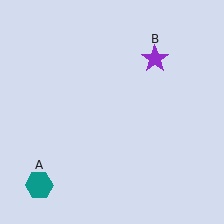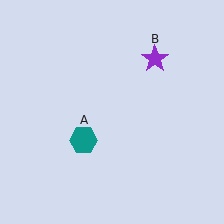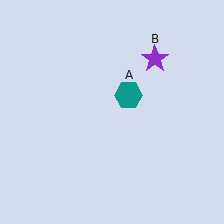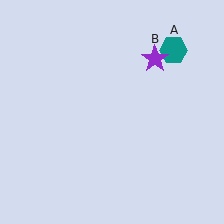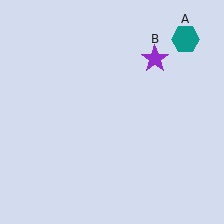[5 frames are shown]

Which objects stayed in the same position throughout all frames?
Purple star (object B) remained stationary.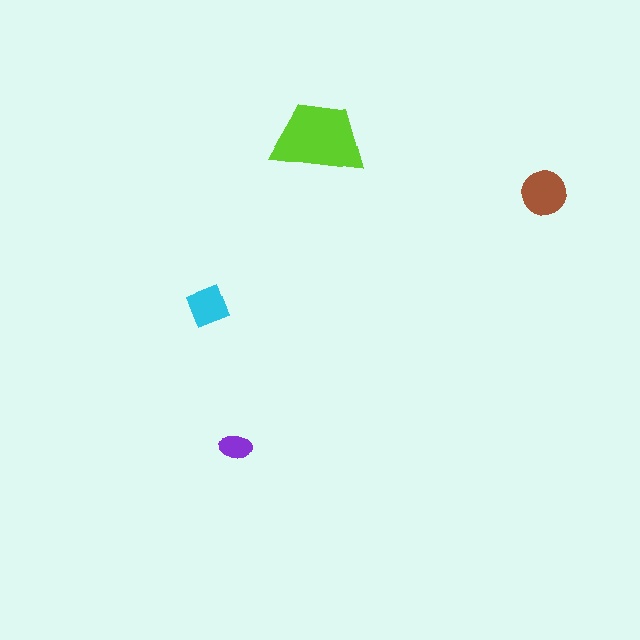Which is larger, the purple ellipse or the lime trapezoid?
The lime trapezoid.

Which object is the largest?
The lime trapezoid.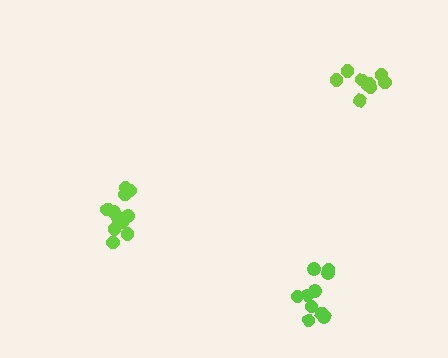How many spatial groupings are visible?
There are 3 spatial groupings.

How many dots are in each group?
Group 1: 11 dots, Group 2: 10 dots, Group 3: 10 dots (31 total).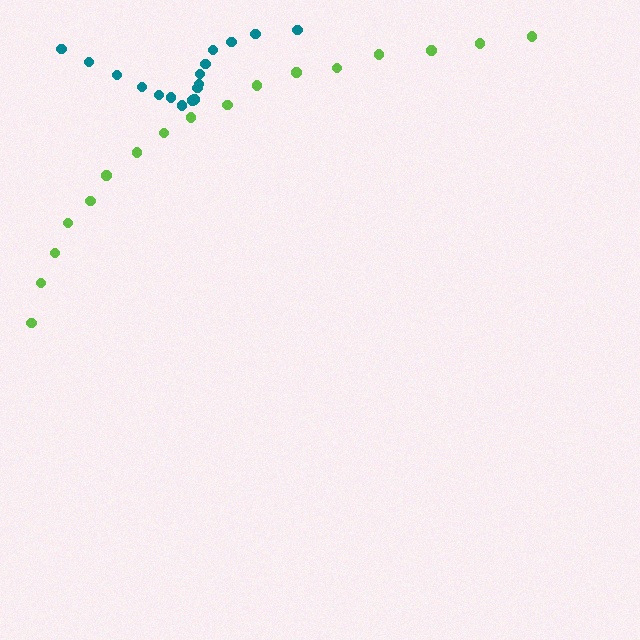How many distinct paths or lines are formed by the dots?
There are 2 distinct paths.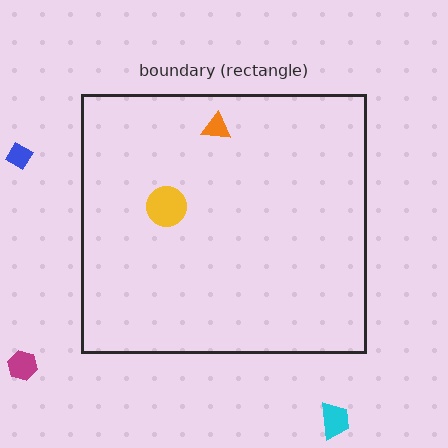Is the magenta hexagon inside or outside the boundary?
Outside.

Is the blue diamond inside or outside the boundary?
Outside.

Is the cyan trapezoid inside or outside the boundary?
Outside.